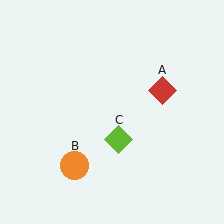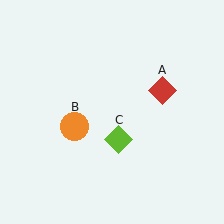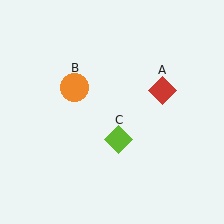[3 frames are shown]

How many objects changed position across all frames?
1 object changed position: orange circle (object B).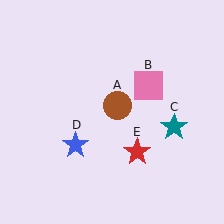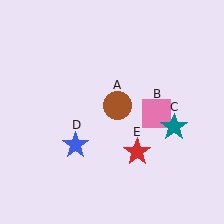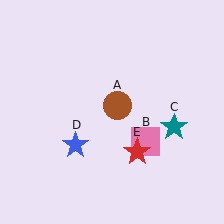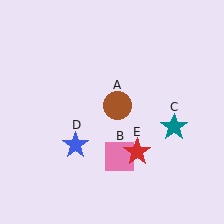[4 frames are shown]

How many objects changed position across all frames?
1 object changed position: pink square (object B).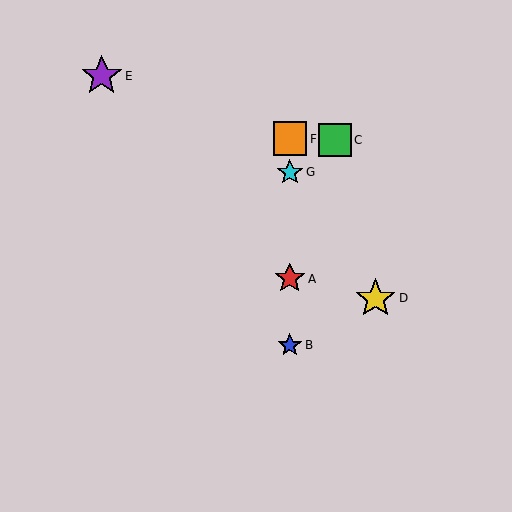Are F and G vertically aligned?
Yes, both are at x≈290.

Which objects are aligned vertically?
Objects A, B, F, G are aligned vertically.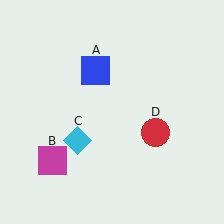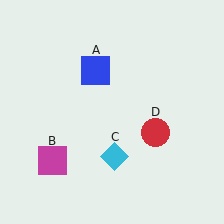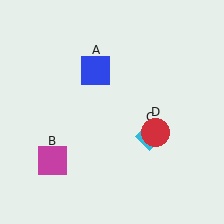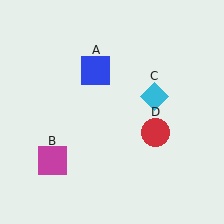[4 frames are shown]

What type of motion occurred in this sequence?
The cyan diamond (object C) rotated counterclockwise around the center of the scene.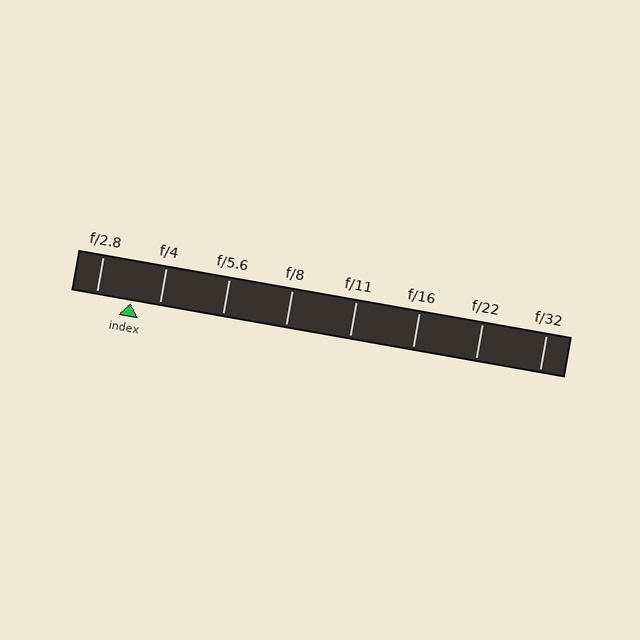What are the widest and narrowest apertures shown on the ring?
The widest aperture shown is f/2.8 and the narrowest is f/32.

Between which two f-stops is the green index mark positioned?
The index mark is between f/2.8 and f/4.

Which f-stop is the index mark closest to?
The index mark is closest to f/4.